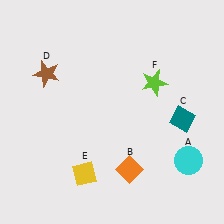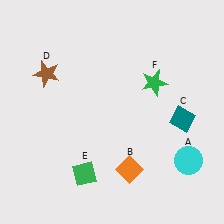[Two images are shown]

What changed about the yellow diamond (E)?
In Image 1, E is yellow. In Image 2, it changed to green.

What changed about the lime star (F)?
In Image 1, F is lime. In Image 2, it changed to green.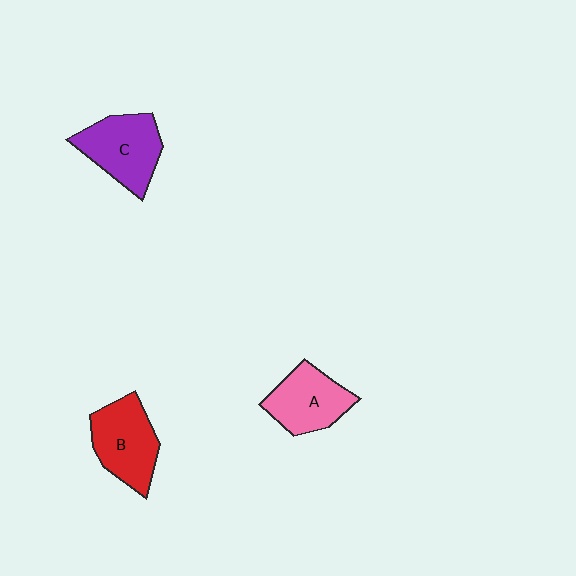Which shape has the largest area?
Shape C (purple).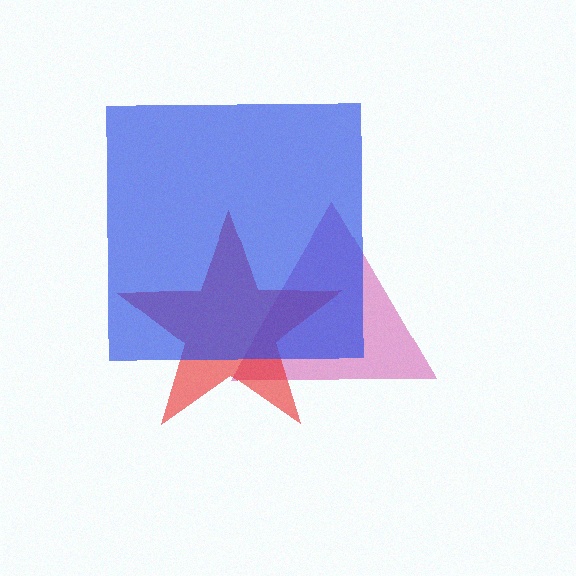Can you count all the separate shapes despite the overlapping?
Yes, there are 3 separate shapes.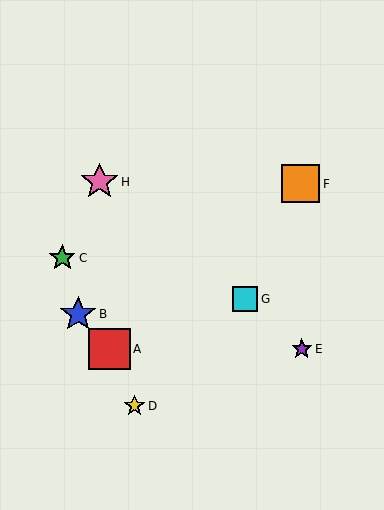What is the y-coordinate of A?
Object A is at y≈349.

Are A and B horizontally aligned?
No, A is at y≈349 and B is at y≈314.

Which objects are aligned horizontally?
Objects A, E are aligned horizontally.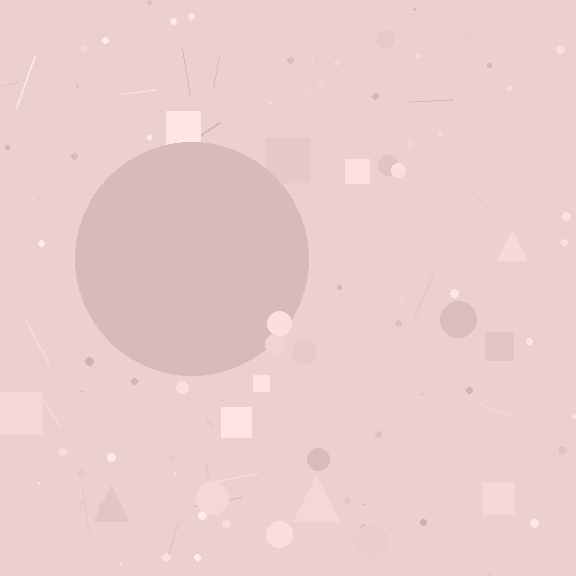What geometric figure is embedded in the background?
A circle is embedded in the background.